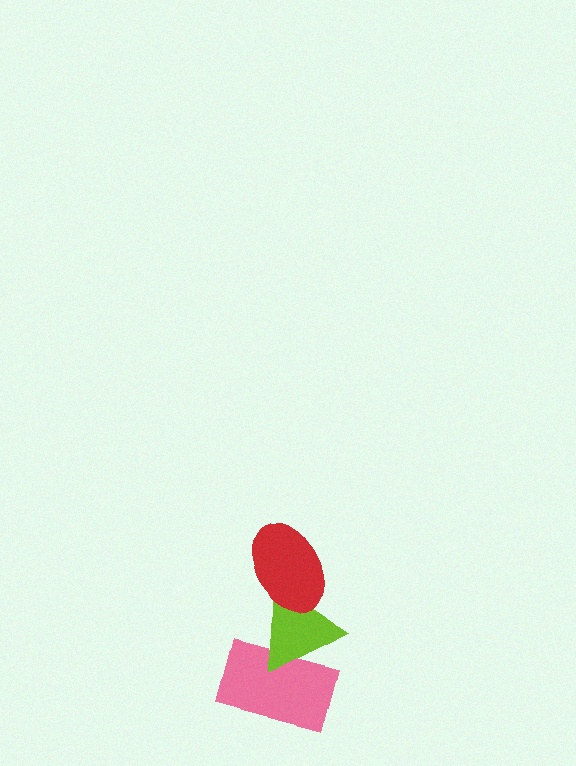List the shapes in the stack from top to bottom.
From top to bottom: the red ellipse, the lime triangle, the pink rectangle.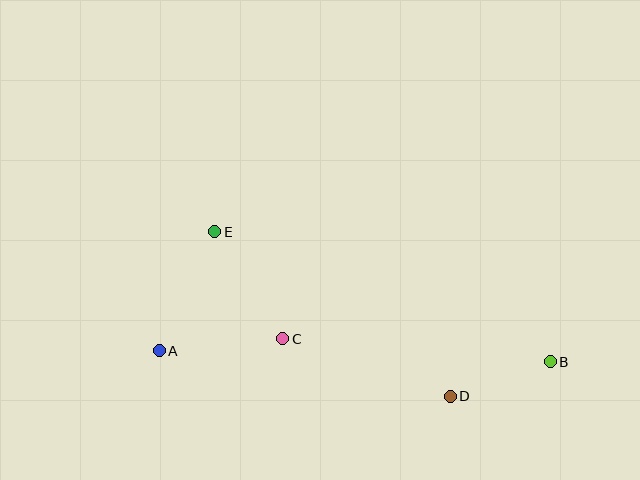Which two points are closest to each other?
Points B and D are closest to each other.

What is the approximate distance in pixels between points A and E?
The distance between A and E is approximately 131 pixels.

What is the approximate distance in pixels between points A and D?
The distance between A and D is approximately 294 pixels.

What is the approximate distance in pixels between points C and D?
The distance between C and D is approximately 177 pixels.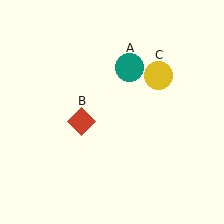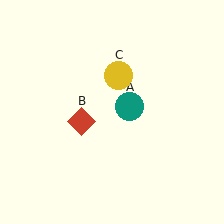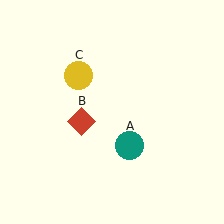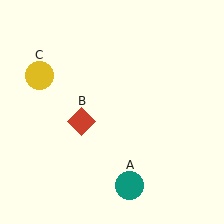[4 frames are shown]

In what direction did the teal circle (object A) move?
The teal circle (object A) moved down.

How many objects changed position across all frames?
2 objects changed position: teal circle (object A), yellow circle (object C).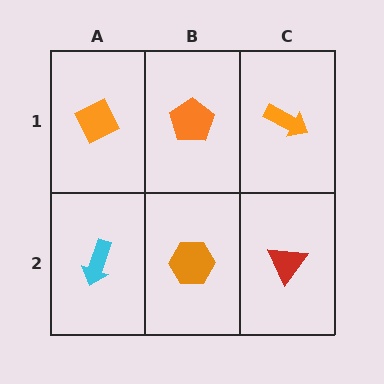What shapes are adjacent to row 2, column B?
An orange pentagon (row 1, column B), a cyan arrow (row 2, column A), a red triangle (row 2, column C).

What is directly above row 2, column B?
An orange pentagon.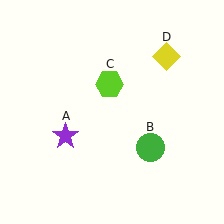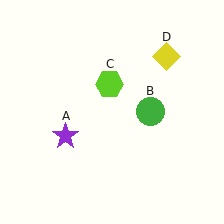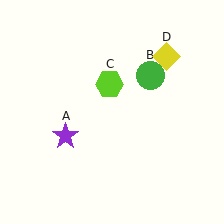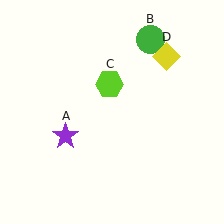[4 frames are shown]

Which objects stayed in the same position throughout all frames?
Purple star (object A) and lime hexagon (object C) and yellow diamond (object D) remained stationary.